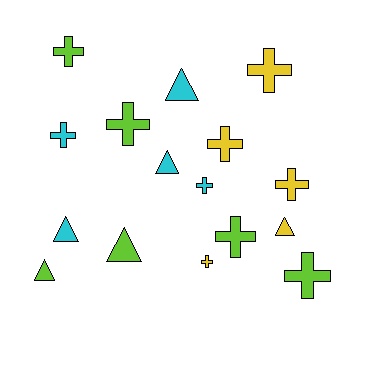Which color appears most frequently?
Lime, with 6 objects.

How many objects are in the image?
There are 16 objects.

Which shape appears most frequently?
Cross, with 10 objects.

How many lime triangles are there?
There are 2 lime triangles.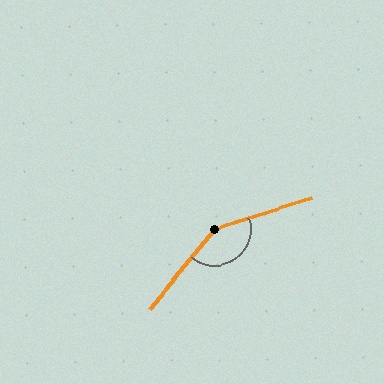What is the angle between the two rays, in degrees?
Approximately 148 degrees.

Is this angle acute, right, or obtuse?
It is obtuse.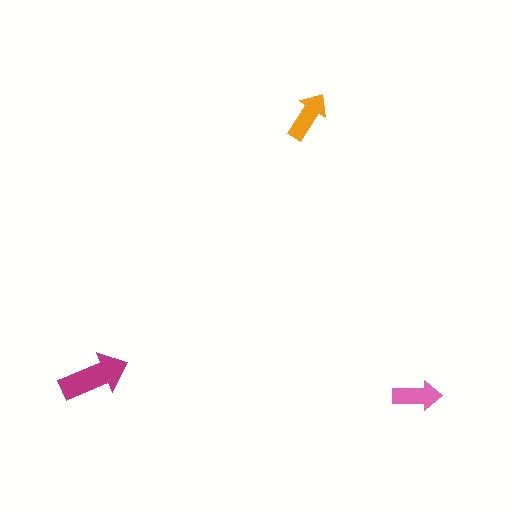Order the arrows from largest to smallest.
the magenta one, the orange one, the pink one.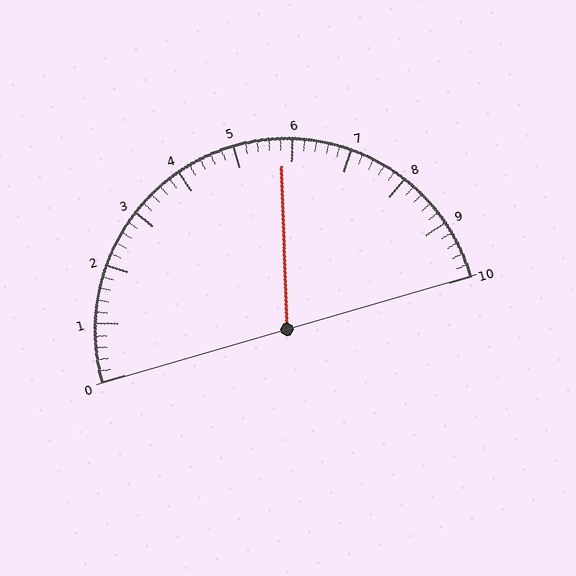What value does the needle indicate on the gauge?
The needle indicates approximately 5.8.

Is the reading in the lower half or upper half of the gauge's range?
The reading is in the upper half of the range (0 to 10).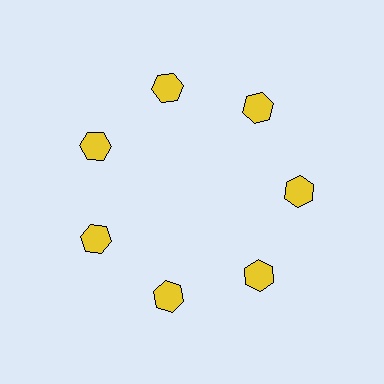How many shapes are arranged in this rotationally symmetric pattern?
There are 7 shapes, arranged in 7 groups of 1.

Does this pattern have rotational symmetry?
Yes, this pattern has 7-fold rotational symmetry. It looks the same after rotating 51 degrees around the center.